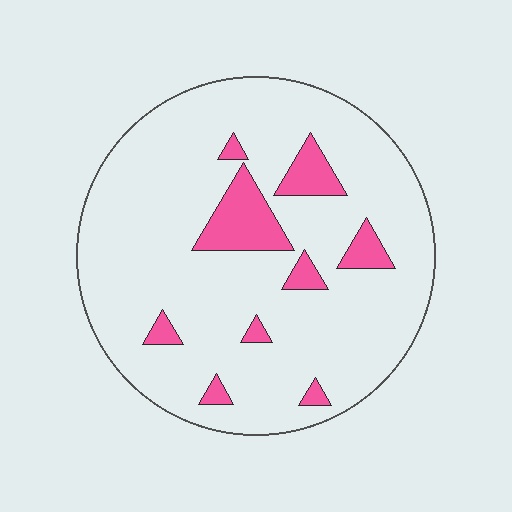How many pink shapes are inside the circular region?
9.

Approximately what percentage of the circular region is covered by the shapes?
Approximately 10%.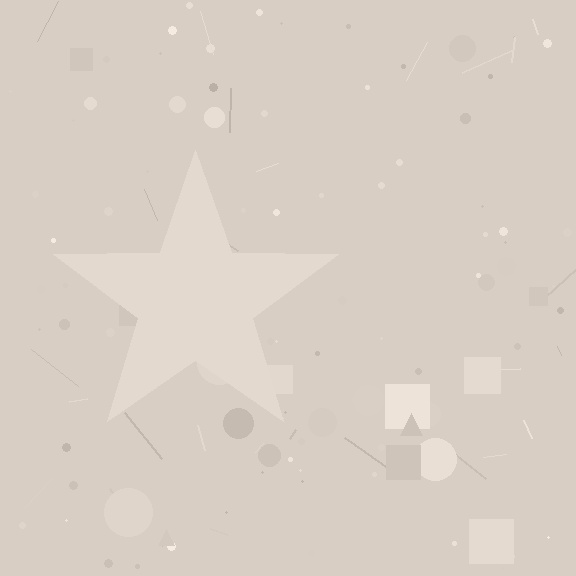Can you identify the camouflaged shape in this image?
The camouflaged shape is a star.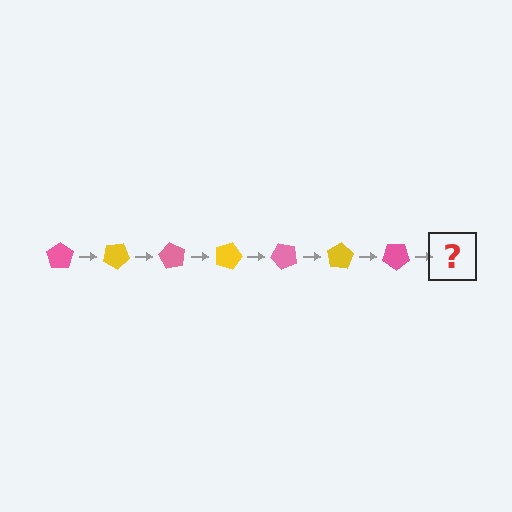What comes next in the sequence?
The next element should be a yellow pentagon, rotated 210 degrees from the start.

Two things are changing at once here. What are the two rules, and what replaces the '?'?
The two rules are that it rotates 30 degrees each step and the color cycles through pink and yellow. The '?' should be a yellow pentagon, rotated 210 degrees from the start.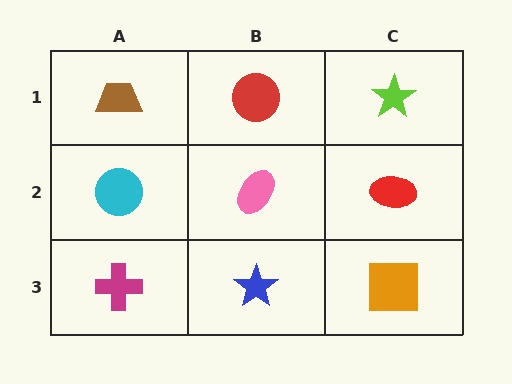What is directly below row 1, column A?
A cyan circle.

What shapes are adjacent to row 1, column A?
A cyan circle (row 2, column A), a red circle (row 1, column B).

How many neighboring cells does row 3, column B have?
3.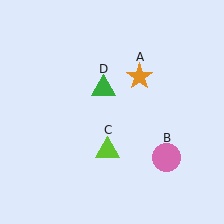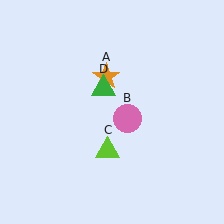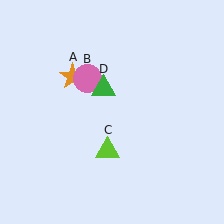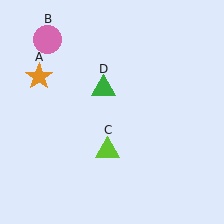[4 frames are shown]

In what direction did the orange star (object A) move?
The orange star (object A) moved left.